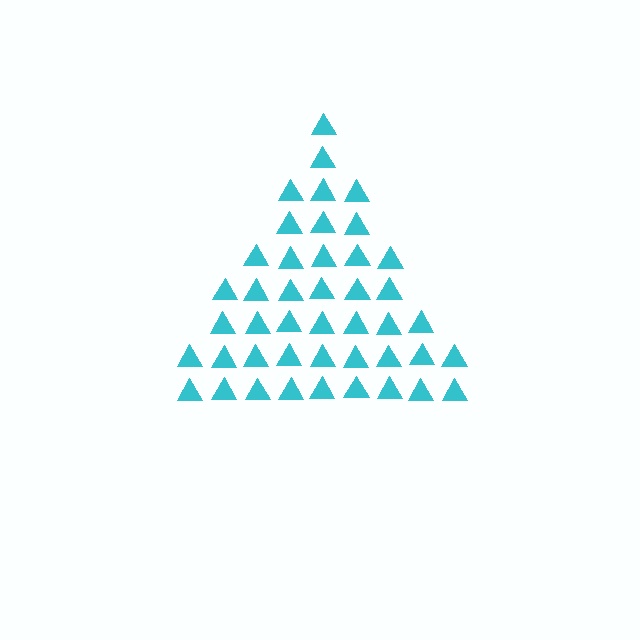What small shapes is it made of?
It is made of small triangles.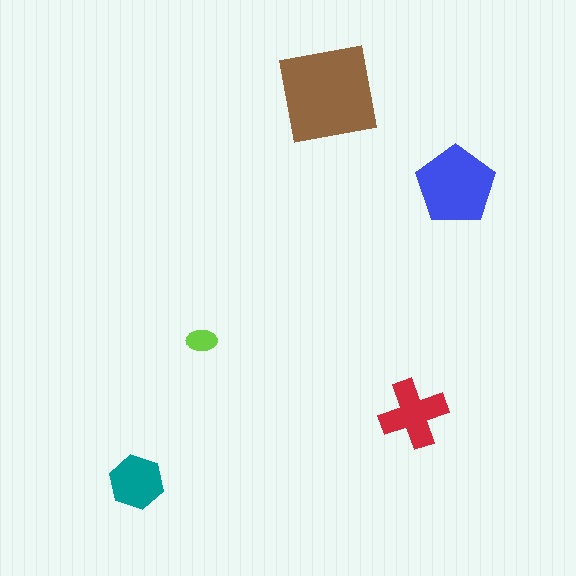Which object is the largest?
The brown square.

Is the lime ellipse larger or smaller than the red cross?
Smaller.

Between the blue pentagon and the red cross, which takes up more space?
The blue pentagon.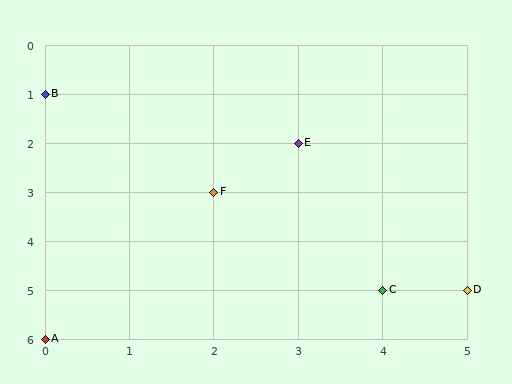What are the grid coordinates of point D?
Point D is at grid coordinates (5, 5).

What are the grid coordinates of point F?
Point F is at grid coordinates (2, 3).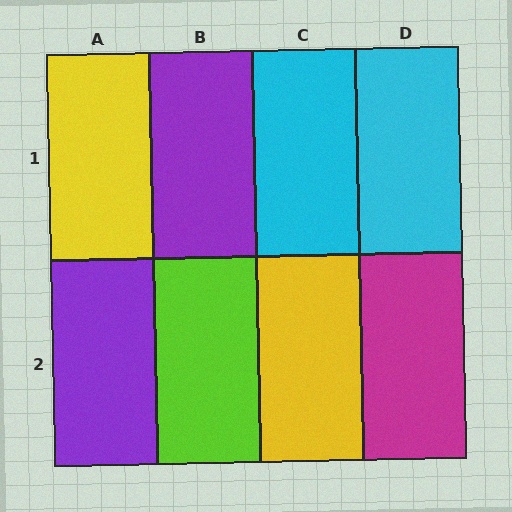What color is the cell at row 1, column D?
Cyan.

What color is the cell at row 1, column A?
Yellow.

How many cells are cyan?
2 cells are cyan.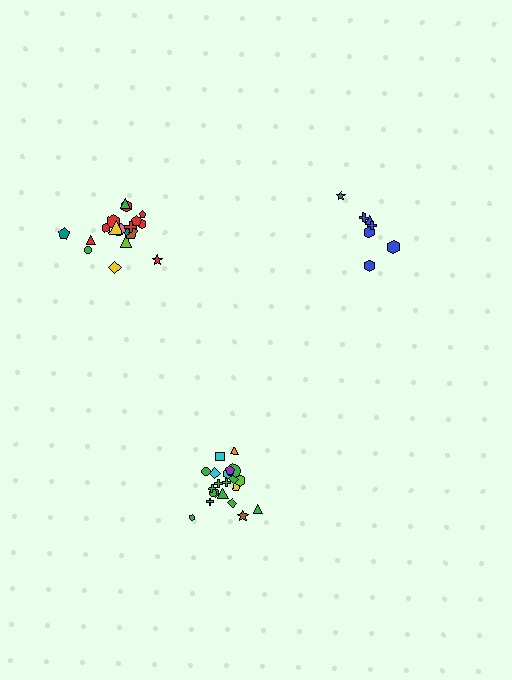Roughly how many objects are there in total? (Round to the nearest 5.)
Roughly 45 objects in total.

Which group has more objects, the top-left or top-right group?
The top-left group.